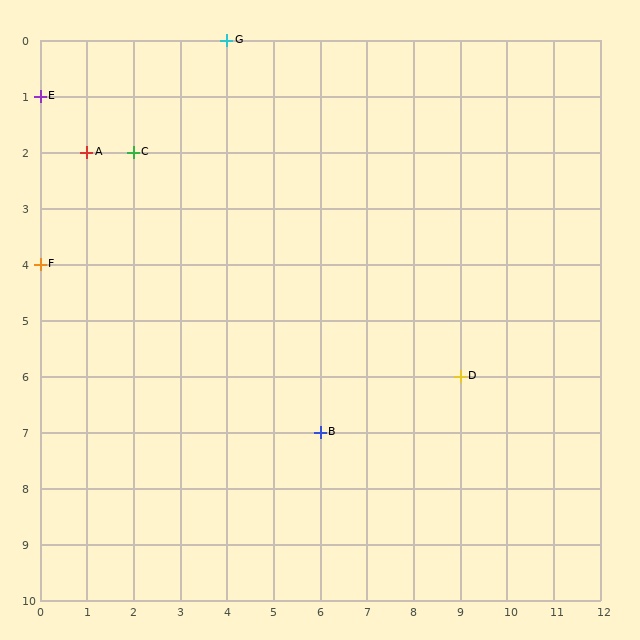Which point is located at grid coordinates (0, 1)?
Point E is at (0, 1).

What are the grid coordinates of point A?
Point A is at grid coordinates (1, 2).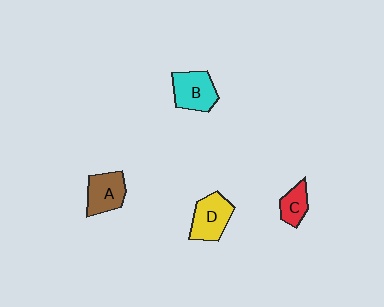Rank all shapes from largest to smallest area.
From largest to smallest: D (yellow), B (cyan), A (brown), C (red).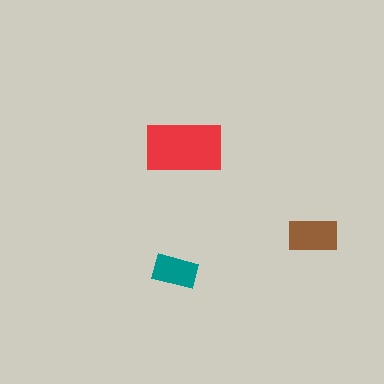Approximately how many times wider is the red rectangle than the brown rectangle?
About 1.5 times wider.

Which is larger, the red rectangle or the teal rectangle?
The red one.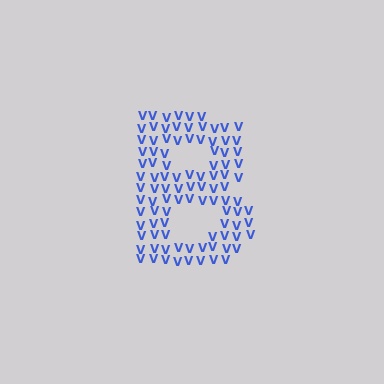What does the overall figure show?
The overall figure shows the letter B.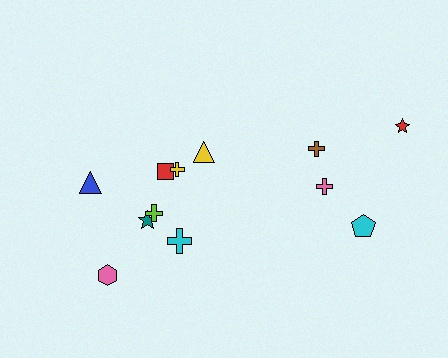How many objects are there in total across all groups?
There are 12 objects.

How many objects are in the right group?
There are 4 objects.